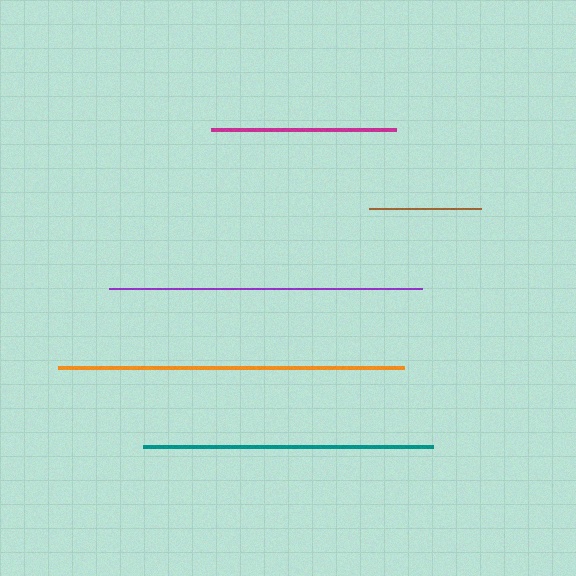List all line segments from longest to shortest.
From longest to shortest: orange, purple, teal, magenta, brown.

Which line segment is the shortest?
The brown line is the shortest at approximately 112 pixels.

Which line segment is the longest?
The orange line is the longest at approximately 345 pixels.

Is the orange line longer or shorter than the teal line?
The orange line is longer than the teal line.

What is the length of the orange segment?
The orange segment is approximately 345 pixels long.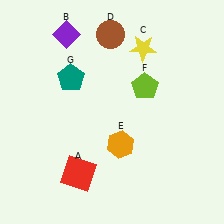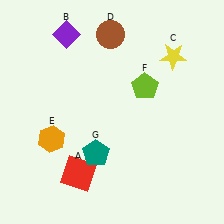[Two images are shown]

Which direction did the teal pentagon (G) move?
The teal pentagon (G) moved down.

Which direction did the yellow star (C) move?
The yellow star (C) moved right.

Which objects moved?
The objects that moved are: the yellow star (C), the orange hexagon (E), the teal pentagon (G).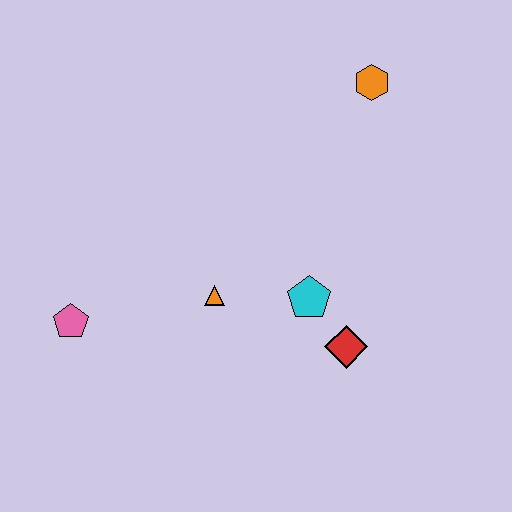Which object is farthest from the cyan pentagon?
The pink pentagon is farthest from the cyan pentagon.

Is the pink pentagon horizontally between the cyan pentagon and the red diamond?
No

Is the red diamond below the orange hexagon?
Yes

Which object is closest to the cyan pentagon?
The red diamond is closest to the cyan pentagon.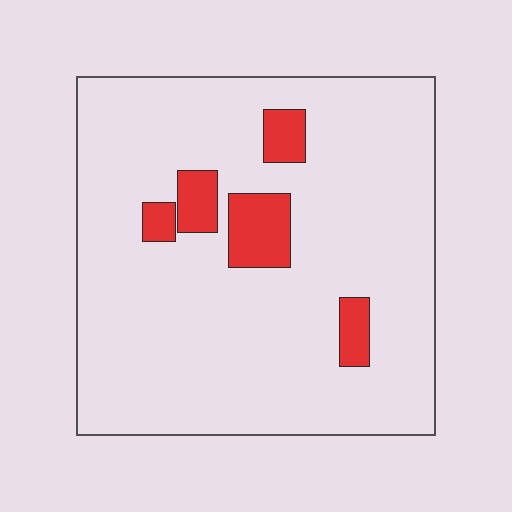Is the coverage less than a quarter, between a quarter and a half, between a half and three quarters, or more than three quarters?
Less than a quarter.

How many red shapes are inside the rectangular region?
5.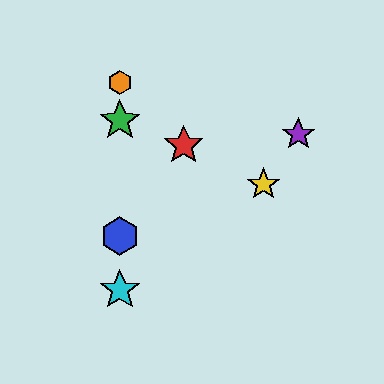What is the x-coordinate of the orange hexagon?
The orange hexagon is at x≈120.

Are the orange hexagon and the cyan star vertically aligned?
Yes, both are at x≈120.